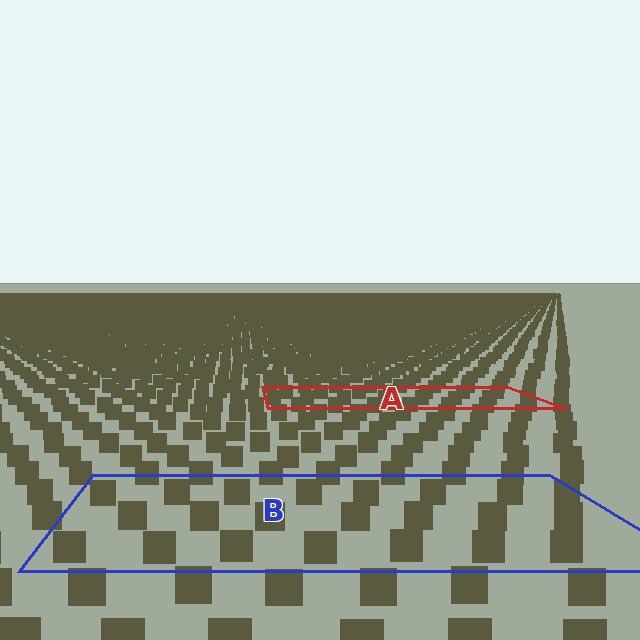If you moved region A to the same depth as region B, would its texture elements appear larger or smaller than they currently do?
They would appear larger. At a closer depth, the same texture elements are projected at a bigger on-screen size.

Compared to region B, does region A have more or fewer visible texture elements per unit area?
Region A has more texture elements per unit area — they are packed more densely because it is farther away.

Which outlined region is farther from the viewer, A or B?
Region A is farther from the viewer — the texture elements inside it appear smaller and more densely packed.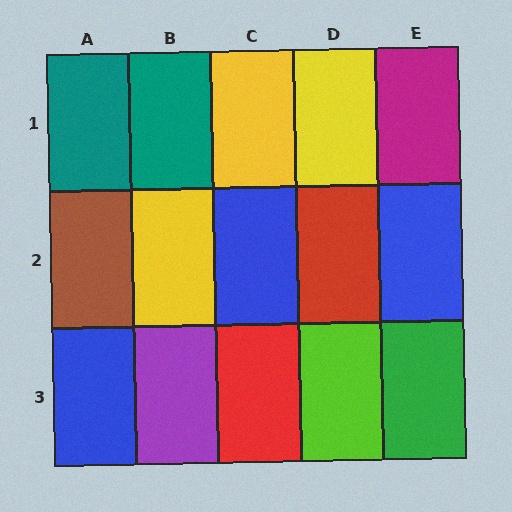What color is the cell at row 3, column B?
Purple.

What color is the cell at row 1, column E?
Magenta.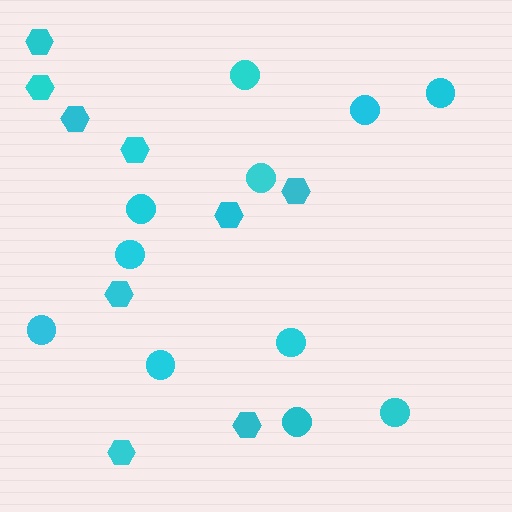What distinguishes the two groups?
There are 2 groups: one group of circles (11) and one group of hexagons (9).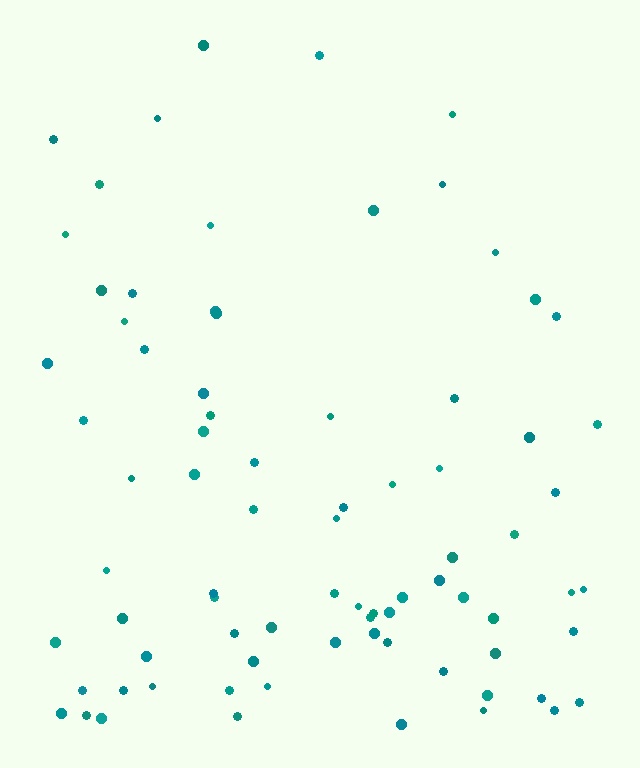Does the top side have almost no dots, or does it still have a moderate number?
Still a moderate number, just noticeably fewer than the bottom.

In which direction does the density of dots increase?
From top to bottom, with the bottom side densest.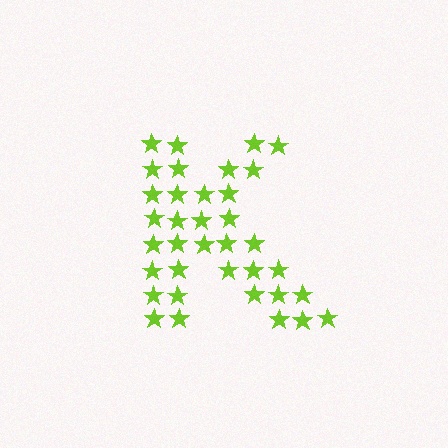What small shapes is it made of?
It is made of small stars.